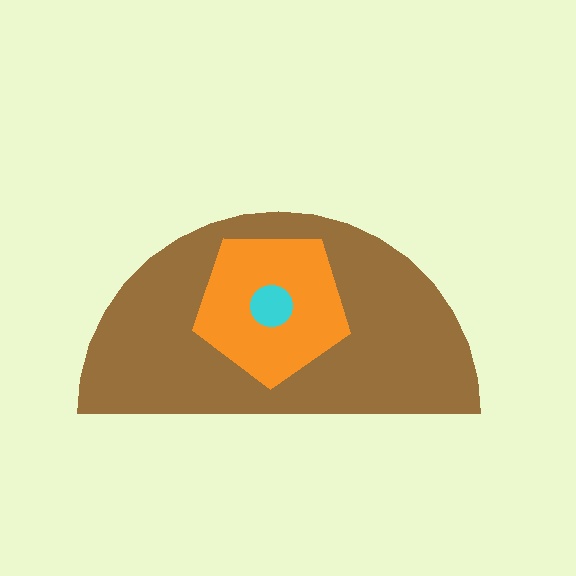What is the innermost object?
The cyan circle.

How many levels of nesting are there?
3.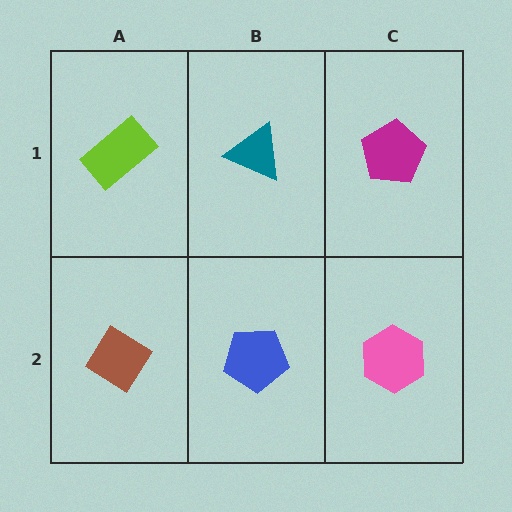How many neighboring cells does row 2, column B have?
3.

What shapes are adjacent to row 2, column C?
A magenta pentagon (row 1, column C), a blue pentagon (row 2, column B).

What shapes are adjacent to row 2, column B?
A teal triangle (row 1, column B), a brown diamond (row 2, column A), a pink hexagon (row 2, column C).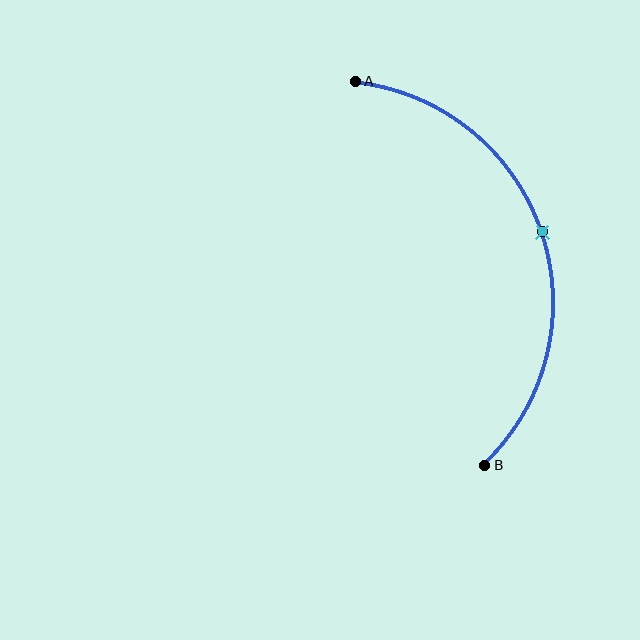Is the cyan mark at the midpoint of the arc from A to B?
Yes. The cyan mark lies on the arc at equal arc-length from both A and B — it is the arc midpoint.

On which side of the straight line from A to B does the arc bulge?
The arc bulges to the right of the straight line connecting A and B.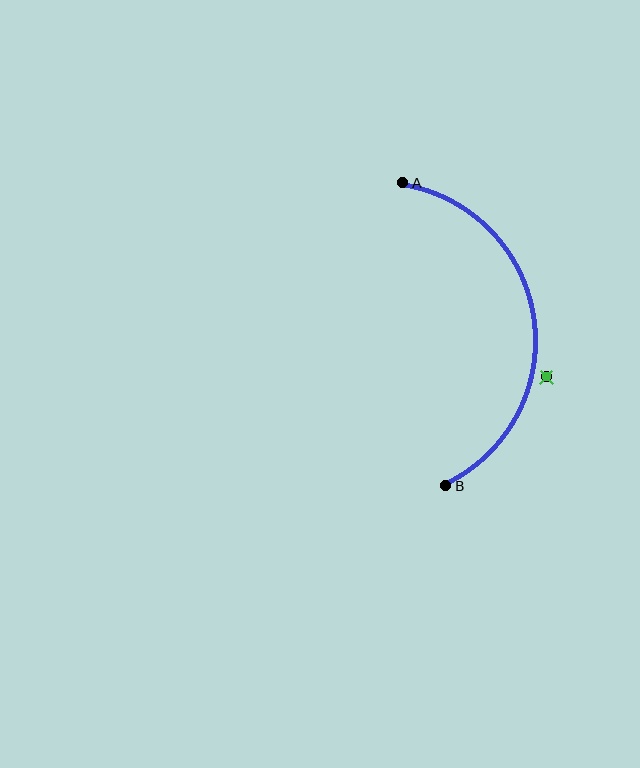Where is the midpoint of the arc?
The arc midpoint is the point on the curve farthest from the straight line joining A and B. It sits to the right of that line.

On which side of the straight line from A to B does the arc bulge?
The arc bulges to the right of the straight line connecting A and B.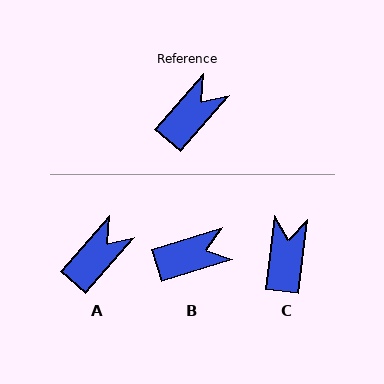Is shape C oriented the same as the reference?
No, it is off by about 34 degrees.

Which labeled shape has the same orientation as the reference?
A.